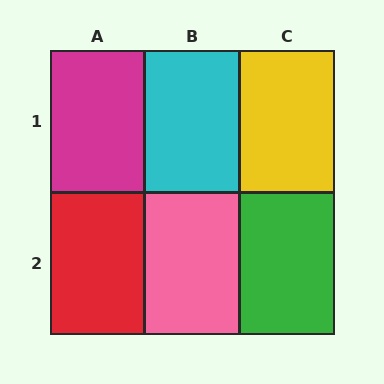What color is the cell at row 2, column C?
Green.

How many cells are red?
1 cell is red.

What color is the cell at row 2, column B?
Pink.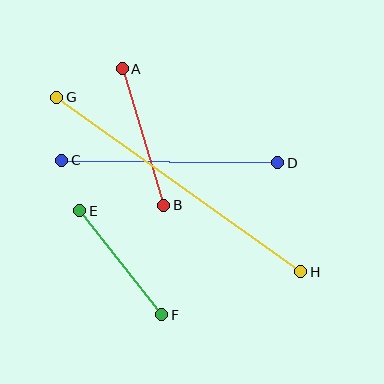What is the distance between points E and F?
The distance is approximately 132 pixels.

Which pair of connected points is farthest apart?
Points G and H are farthest apart.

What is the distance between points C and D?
The distance is approximately 216 pixels.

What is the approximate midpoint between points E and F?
The midpoint is at approximately (121, 263) pixels.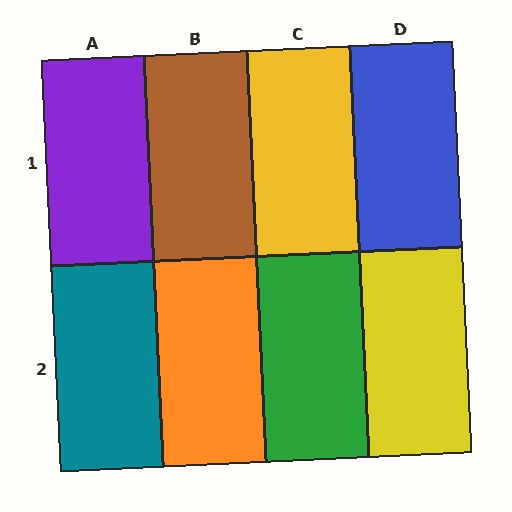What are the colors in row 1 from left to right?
Purple, brown, yellow, blue.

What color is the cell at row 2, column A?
Teal.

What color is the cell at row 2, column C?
Green.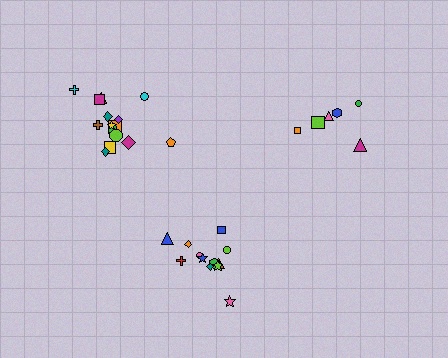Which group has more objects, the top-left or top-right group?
The top-left group.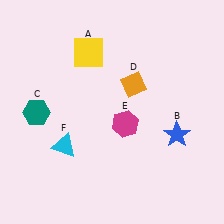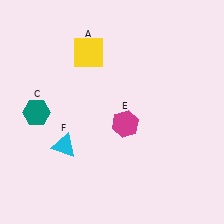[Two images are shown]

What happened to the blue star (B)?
The blue star (B) was removed in Image 2. It was in the bottom-right area of Image 1.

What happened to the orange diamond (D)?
The orange diamond (D) was removed in Image 2. It was in the top-right area of Image 1.